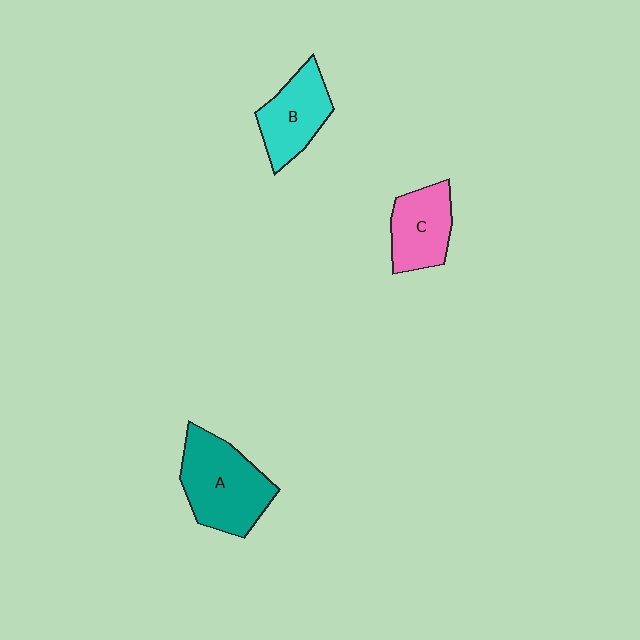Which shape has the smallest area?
Shape C (pink).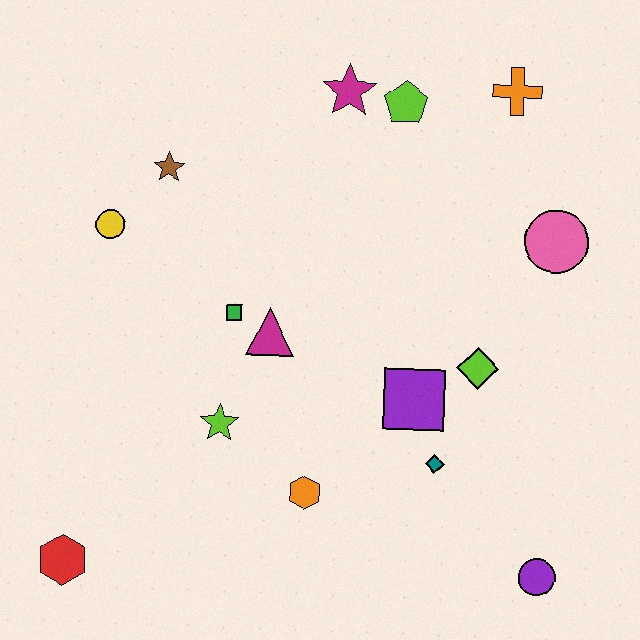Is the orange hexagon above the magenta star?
No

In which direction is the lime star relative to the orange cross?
The lime star is below the orange cross.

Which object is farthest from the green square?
The purple circle is farthest from the green square.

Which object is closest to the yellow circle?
The brown star is closest to the yellow circle.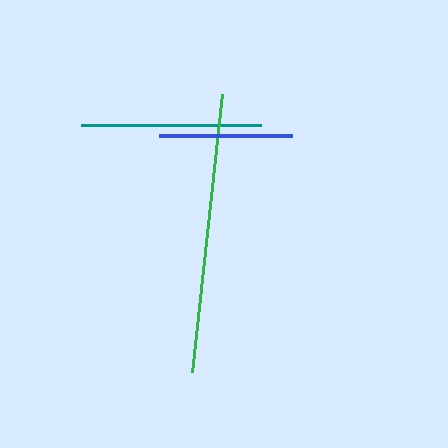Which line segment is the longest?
The green line is the longest at approximately 280 pixels.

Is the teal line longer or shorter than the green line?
The green line is longer than the teal line.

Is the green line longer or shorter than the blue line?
The green line is longer than the blue line.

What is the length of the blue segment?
The blue segment is approximately 132 pixels long.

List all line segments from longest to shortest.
From longest to shortest: green, teal, blue.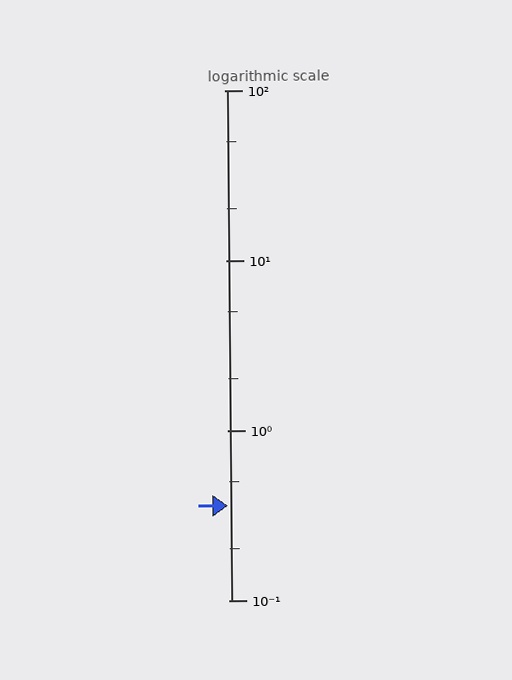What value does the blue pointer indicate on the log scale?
The pointer indicates approximately 0.36.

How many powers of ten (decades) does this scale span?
The scale spans 3 decades, from 0.1 to 100.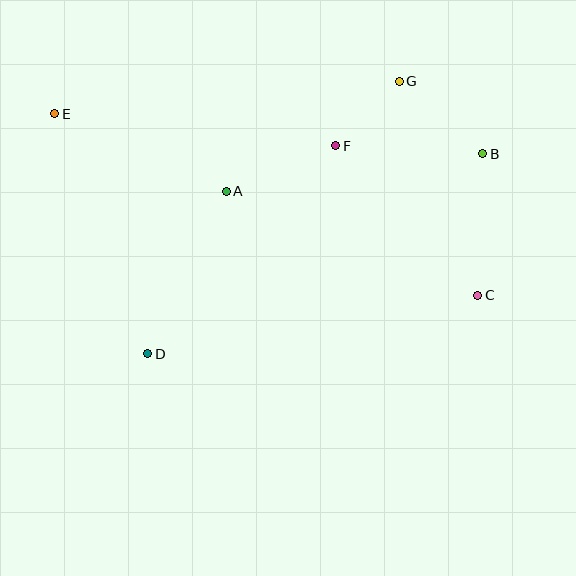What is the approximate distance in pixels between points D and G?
The distance between D and G is approximately 371 pixels.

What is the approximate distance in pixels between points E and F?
The distance between E and F is approximately 283 pixels.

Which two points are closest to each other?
Points F and G are closest to each other.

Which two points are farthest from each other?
Points C and E are farthest from each other.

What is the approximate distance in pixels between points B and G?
The distance between B and G is approximately 111 pixels.